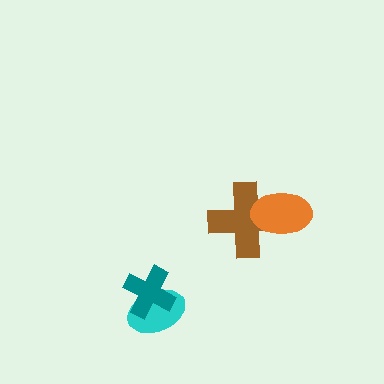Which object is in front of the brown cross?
The orange ellipse is in front of the brown cross.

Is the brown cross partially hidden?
Yes, it is partially covered by another shape.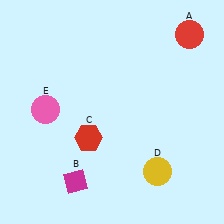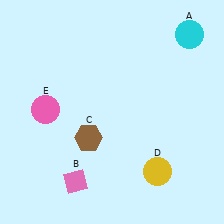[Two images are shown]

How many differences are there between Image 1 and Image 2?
There are 3 differences between the two images.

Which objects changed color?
A changed from red to cyan. B changed from magenta to pink. C changed from red to brown.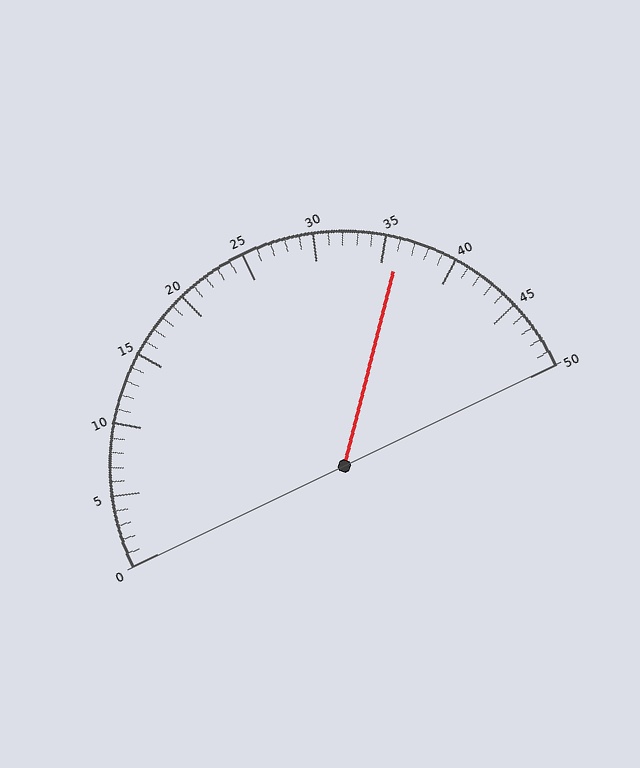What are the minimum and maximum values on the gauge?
The gauge ranges from 0 to 50.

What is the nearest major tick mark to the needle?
The nearest major tick mark is 35.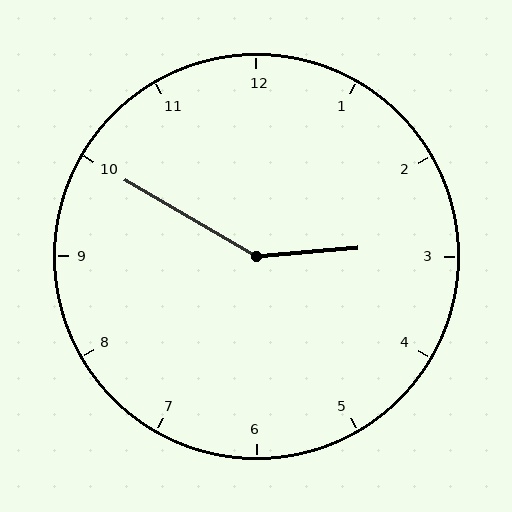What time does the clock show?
2:50.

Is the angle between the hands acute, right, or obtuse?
It is obtuse.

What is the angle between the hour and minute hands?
Approximately 145 degrees.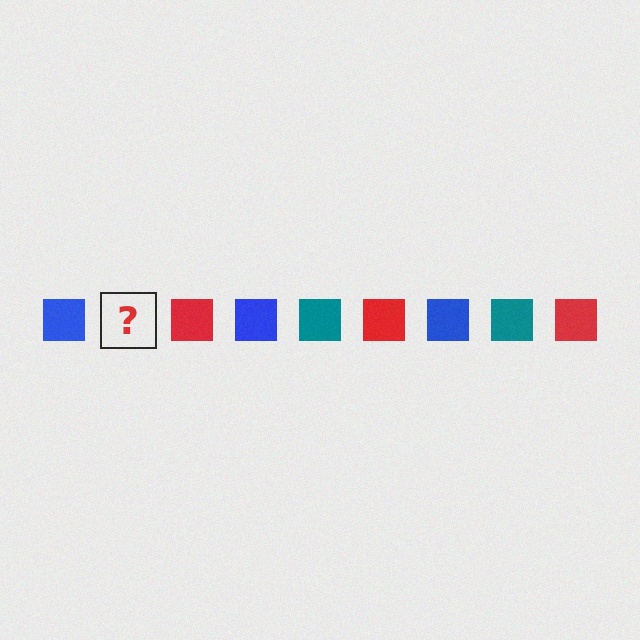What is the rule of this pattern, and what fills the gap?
The rule is that the pattern cycles through blue, teal, red squares. The gap should be filled with a teal square.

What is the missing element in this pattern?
The missing element is a teal square.